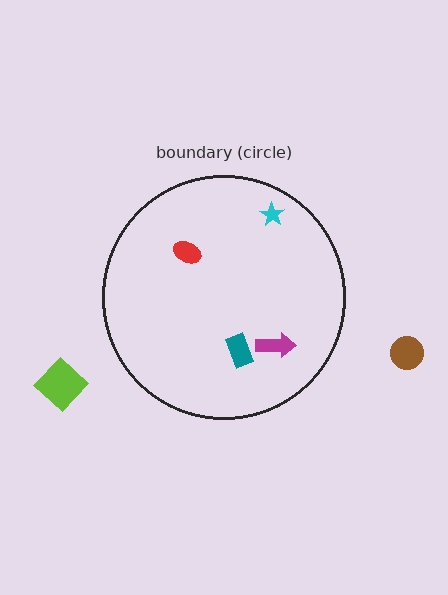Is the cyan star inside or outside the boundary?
Inside.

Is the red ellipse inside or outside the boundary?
Inside.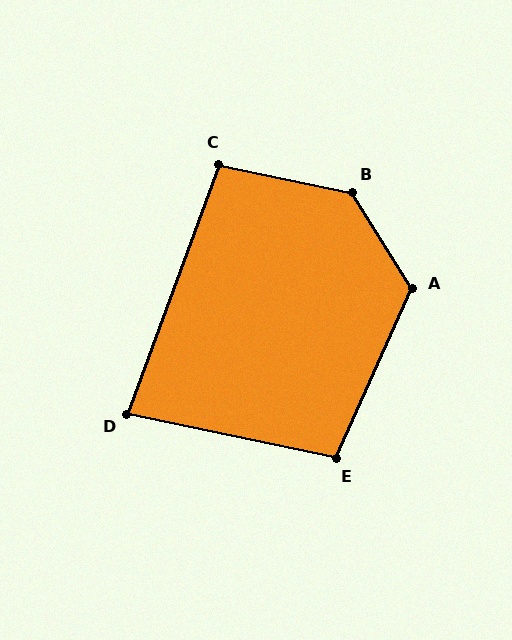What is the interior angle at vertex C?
Approximately 98 degrees (obtuse).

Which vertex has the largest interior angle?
B, at approximately 134 degrees.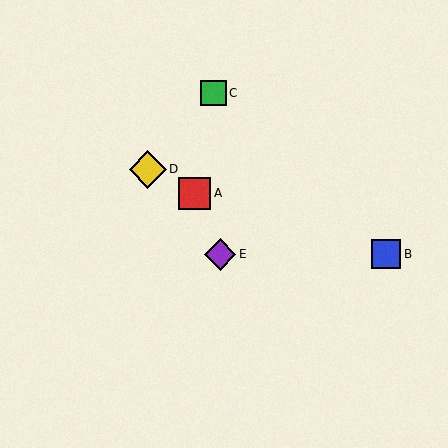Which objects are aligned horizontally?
Objects B, E are aligned horizontally.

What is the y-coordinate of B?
Object B is at y≈254.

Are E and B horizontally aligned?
Yes, both are at y≈254.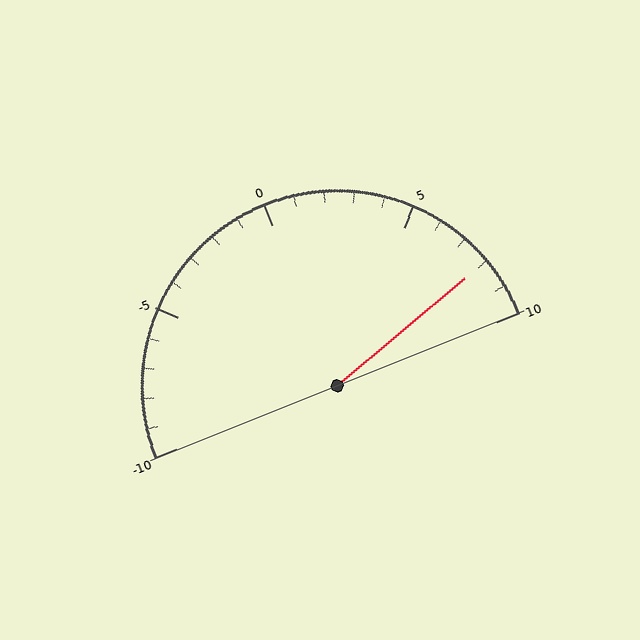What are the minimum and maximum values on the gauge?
The gauge ranges from -10 to 10.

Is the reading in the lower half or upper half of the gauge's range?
The reading is in the upper half of the range (-10 to 10).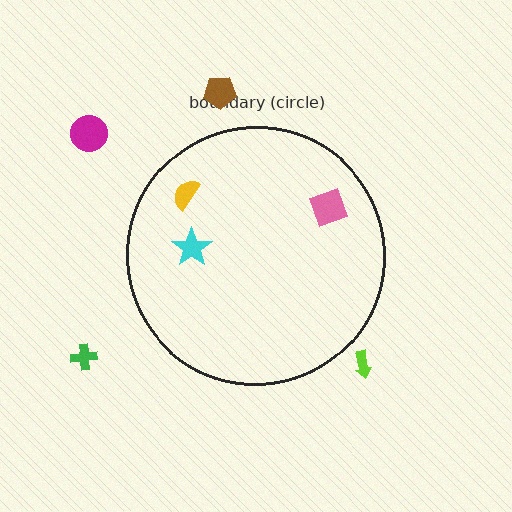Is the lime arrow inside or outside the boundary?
Outside.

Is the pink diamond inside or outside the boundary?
Inside.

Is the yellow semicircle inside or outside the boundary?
Inside.